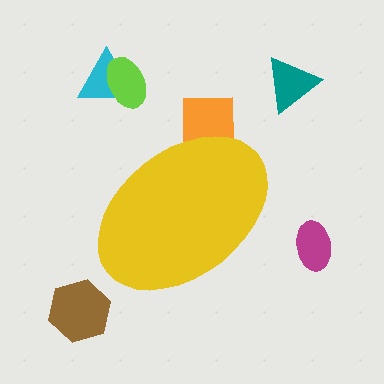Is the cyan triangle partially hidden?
No, the cyan triangle is fully visible.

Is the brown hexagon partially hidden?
No, the brown hexagon is fully visible.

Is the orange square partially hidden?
Yes, the orange square is partially hidden behind the yellow ellipse.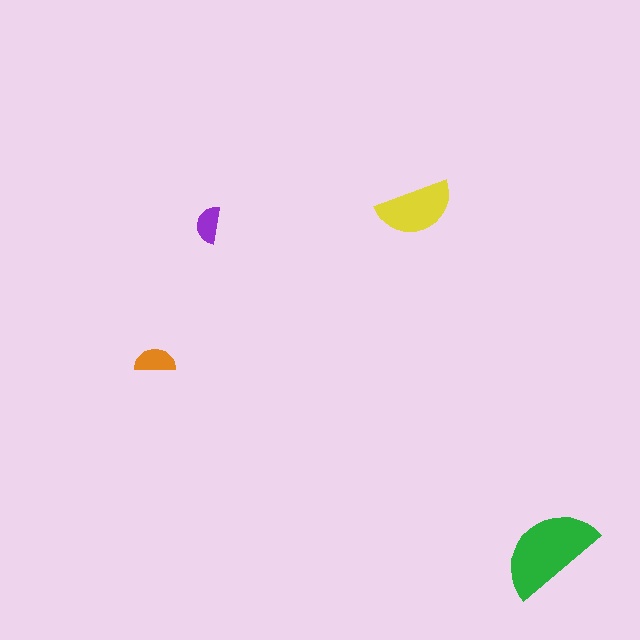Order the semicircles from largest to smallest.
the green one, the yellow one, the orange one, the purple one.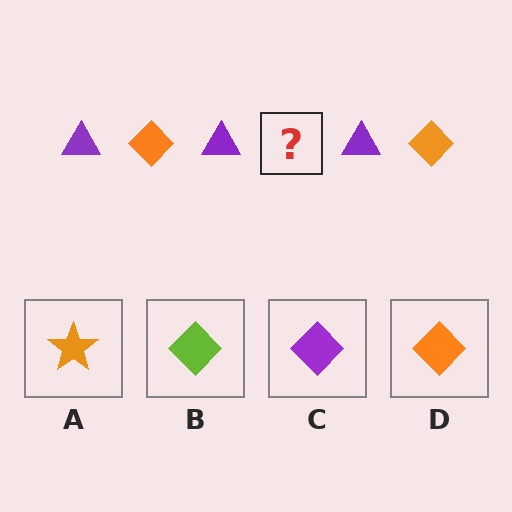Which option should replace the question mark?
Option D.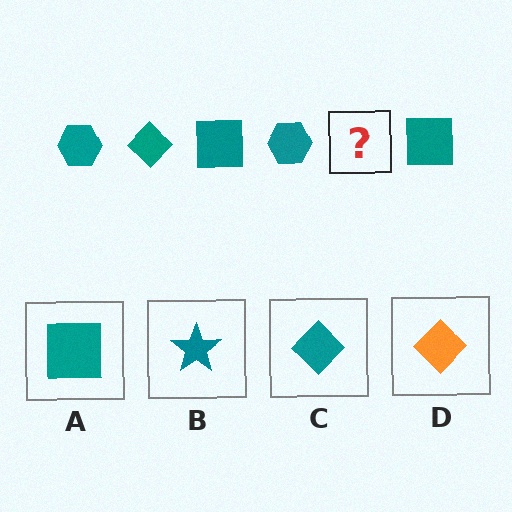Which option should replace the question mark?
Option C.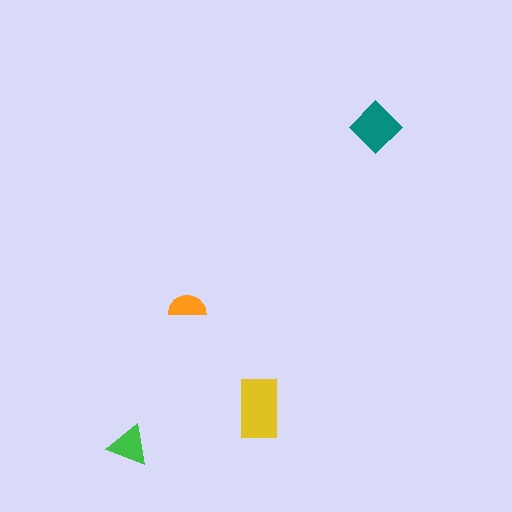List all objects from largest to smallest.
The yellow rectangle, the teal diamond, the green triangle, the orange semicircle.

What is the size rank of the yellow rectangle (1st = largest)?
1st.